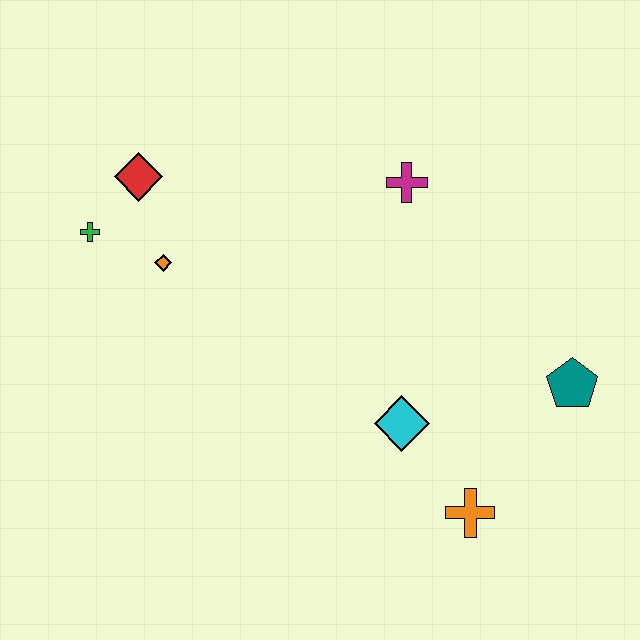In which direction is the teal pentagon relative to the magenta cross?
The teal pentagon is below the magenta cross.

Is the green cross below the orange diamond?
No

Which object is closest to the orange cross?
The cyan diamond is closest to the orange cross.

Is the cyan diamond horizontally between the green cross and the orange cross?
Yes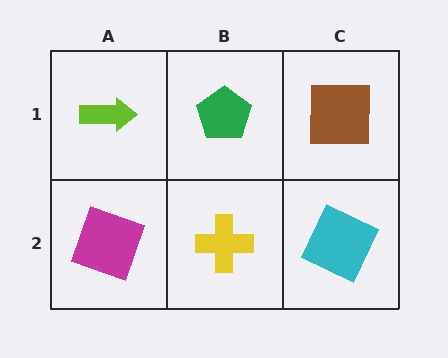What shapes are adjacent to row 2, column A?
A lime arrow (row 1, column A), a yellow cross (row 2, column B).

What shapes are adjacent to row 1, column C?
A cyan square (row 2, column C), a green pentagon (row 1, column B).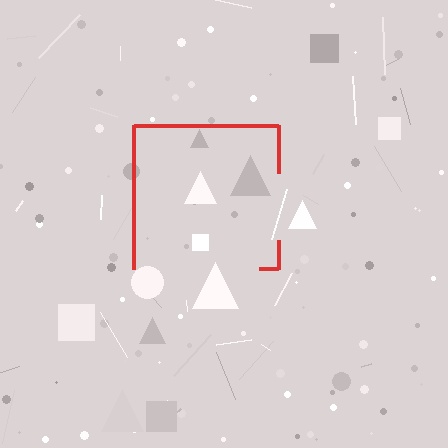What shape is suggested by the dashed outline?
The dashed outline suggests a square.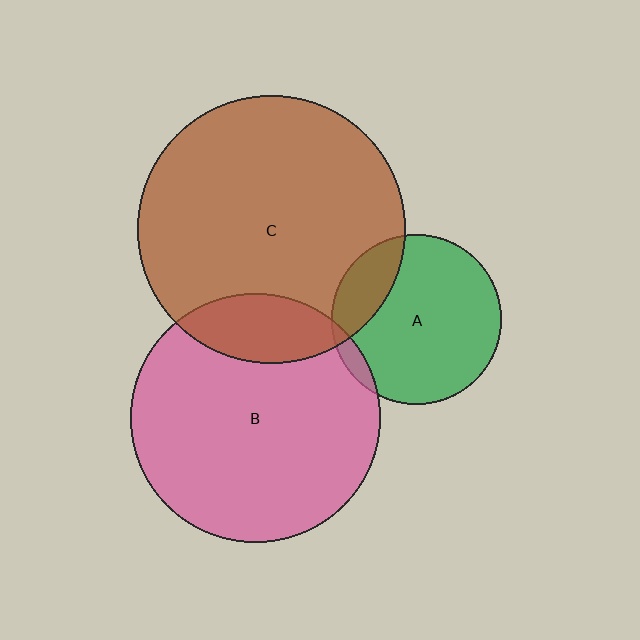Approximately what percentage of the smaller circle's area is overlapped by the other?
Approximately 20%.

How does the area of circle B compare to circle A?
Approximately 2.1 times.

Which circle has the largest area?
Circle C (brown).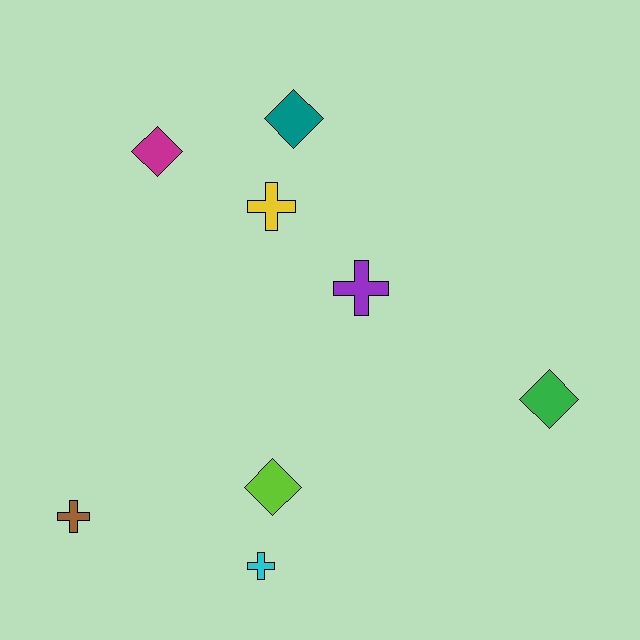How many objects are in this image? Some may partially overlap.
There are 8 objects.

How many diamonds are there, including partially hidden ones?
There are 4 diamonds.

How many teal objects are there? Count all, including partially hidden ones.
There is 1 teal object.